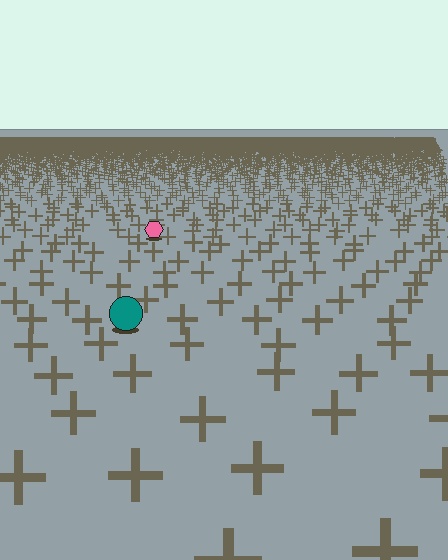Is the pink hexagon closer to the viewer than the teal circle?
No. The teal circle is closer — you can tell from the texture gradient: the ground texture is coarser near it.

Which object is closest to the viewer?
The teal circle is closest. The texture marks near it are larger and more spread out.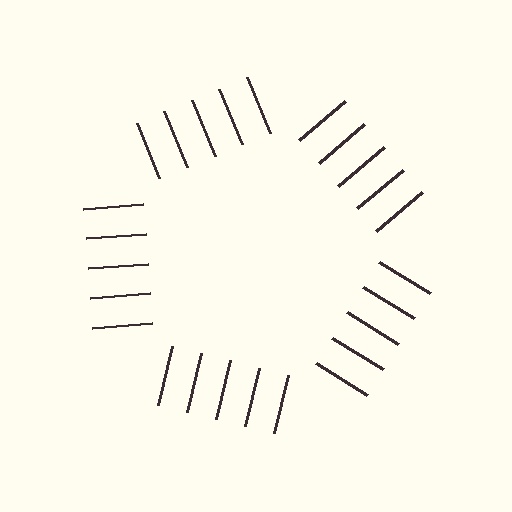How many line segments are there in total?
25 — 5 along each of the 5 edges.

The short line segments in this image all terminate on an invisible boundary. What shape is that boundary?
An illusory pentagon — the line segments terminate on its edges but no continuous stroke is drawn.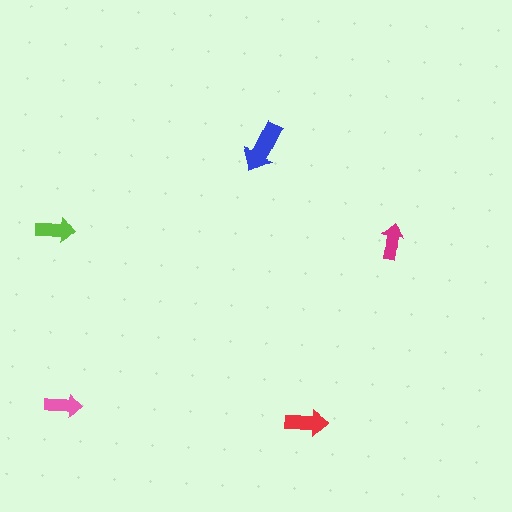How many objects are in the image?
There are 5 objects in the image.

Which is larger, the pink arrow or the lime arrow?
The lime one.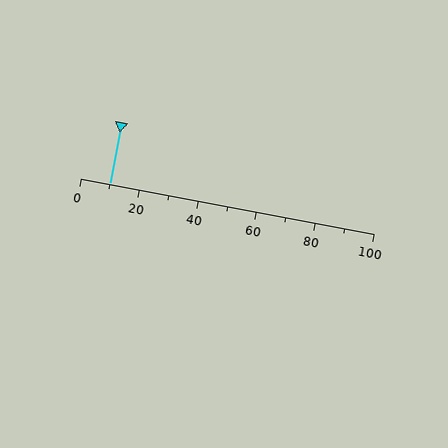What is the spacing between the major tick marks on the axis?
The major ticks are spaced 20 apart.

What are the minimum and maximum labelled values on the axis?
The axis runs from 0 to 100.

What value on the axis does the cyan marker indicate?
The marker indicates approximately 10.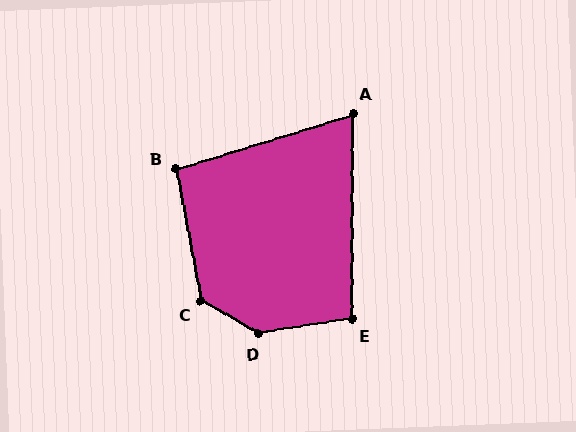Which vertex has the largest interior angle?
D, at approximately 141 degrees.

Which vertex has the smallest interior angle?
A, at approximately 73 degrees.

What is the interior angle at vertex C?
Approximately 131 degrees (obtuse).